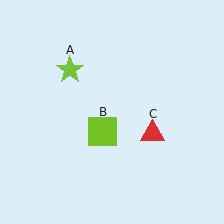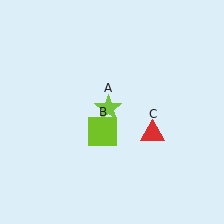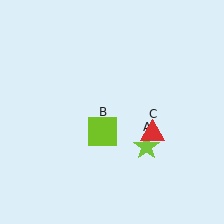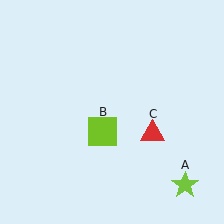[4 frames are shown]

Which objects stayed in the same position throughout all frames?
Lime square (object B) and red triangle (object C) remained stationary.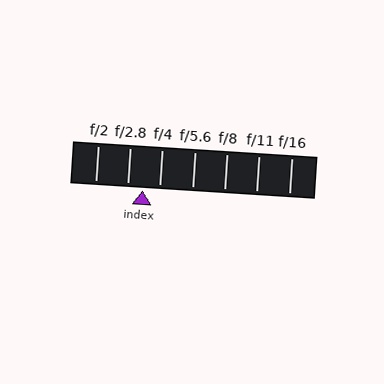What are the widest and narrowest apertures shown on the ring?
The widest aperture shown is f/2 and the narrowest is f/16.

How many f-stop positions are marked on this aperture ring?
There are 7 f-stop positions marked.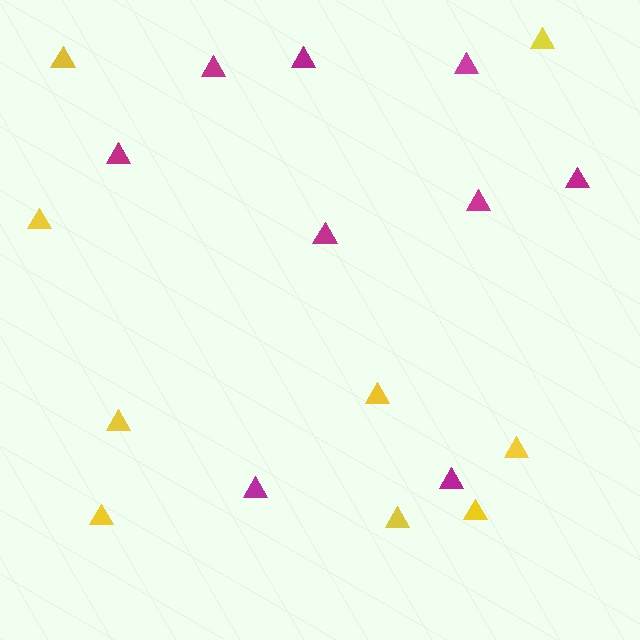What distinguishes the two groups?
There are 2 groups: one group of magenta triangles (9) and one group of yellow triangles (9).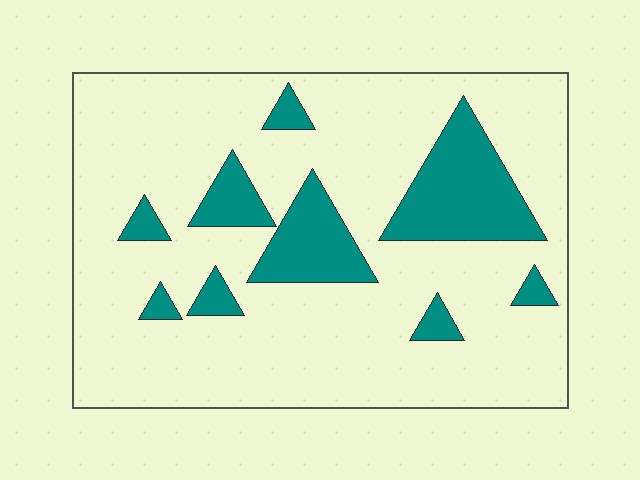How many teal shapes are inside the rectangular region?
9.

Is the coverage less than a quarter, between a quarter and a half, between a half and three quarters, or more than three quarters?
Less than a quarter.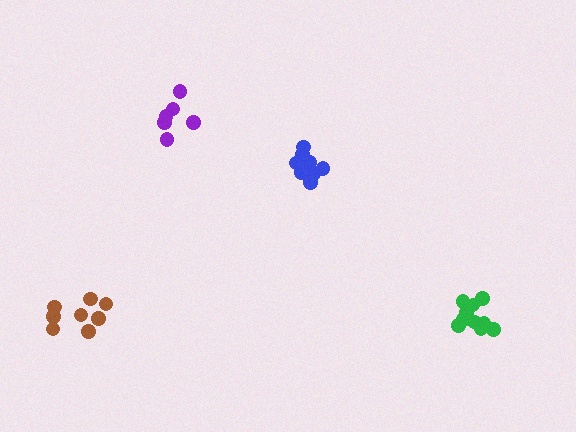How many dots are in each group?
Group 1: 8 dots, Group 2: 10 dots, Group 3: 9 dots, Group 4: 6 dots (33 total).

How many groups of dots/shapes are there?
There are 4 groups.